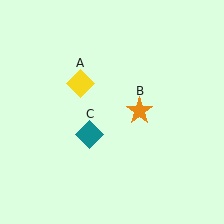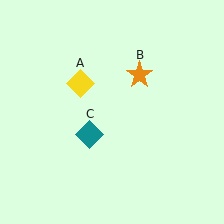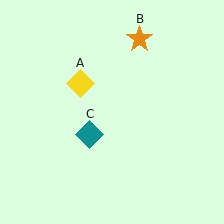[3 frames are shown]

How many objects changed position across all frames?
1 object changed position: orange star (object B).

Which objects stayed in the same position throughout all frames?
Yellow diamond (object A) and teal diamond (object C) remained stationary.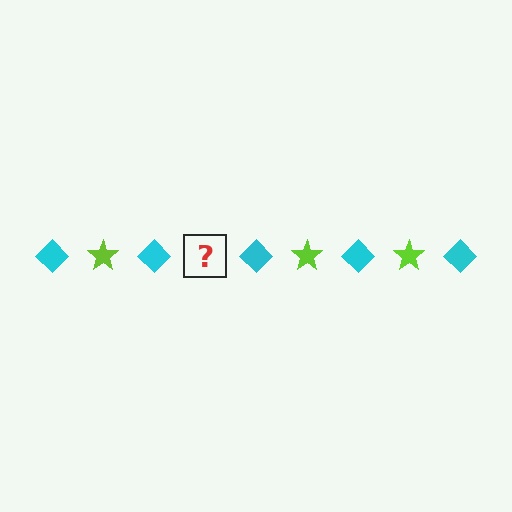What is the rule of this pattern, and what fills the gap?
The rule is that the pattern alternates between cyan diamond and lime star. The gap should be filled with a lime star.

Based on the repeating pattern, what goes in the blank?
The blank should be a lime star.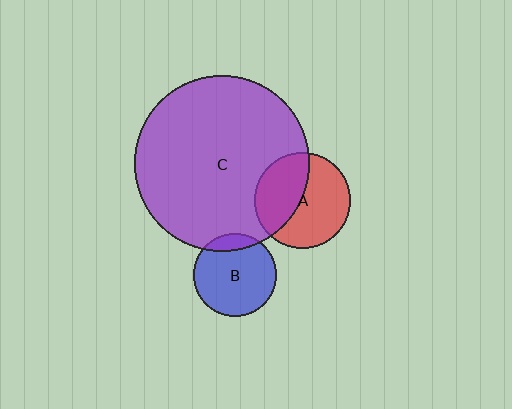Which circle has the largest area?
Circle C (purple).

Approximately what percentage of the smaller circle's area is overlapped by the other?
Approximately 15%.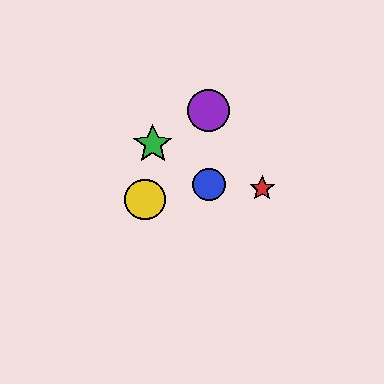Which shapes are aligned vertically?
The blue circle, the purple circle are aligned vertically.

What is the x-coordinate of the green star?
The green star is at x≈153.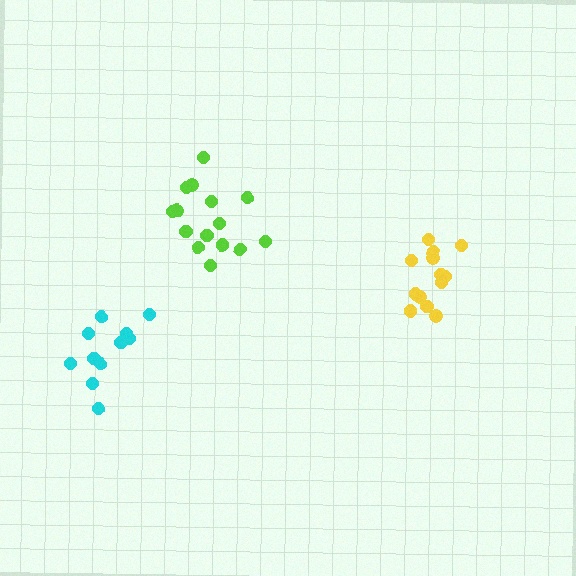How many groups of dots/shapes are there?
There are 3 groups.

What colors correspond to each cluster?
The clusters are colored: cyan, lime, yellow.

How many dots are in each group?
Group 1: 11 dots, Group 2: 15 dots, Group 3: 13 dots (39 total).